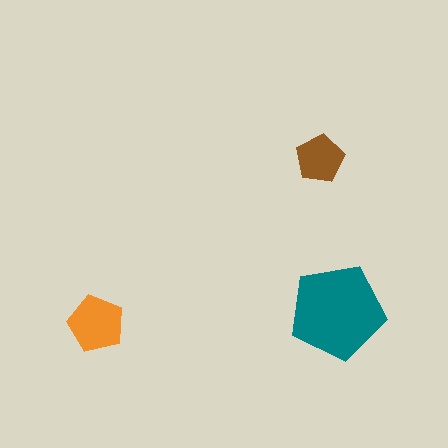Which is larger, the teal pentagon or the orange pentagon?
The teal one.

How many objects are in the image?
There are 3 objects in the image.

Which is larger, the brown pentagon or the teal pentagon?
The teal one.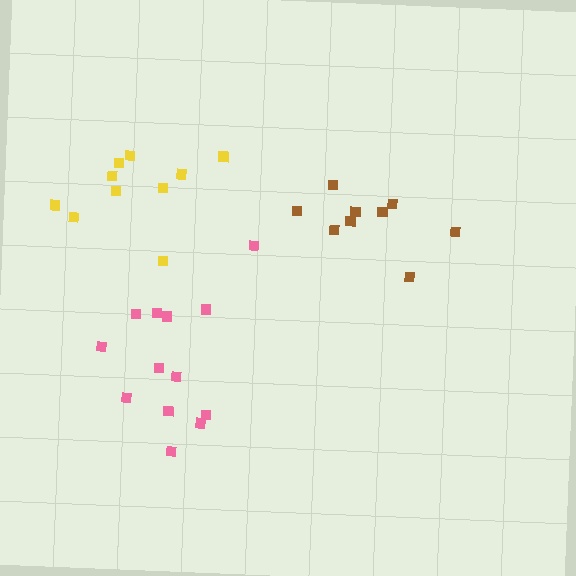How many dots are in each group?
Group 1: 13 dots, Group 2: 9 dots, Group 3: 10 dots (32 total).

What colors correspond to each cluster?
The clusters are colored: pink, brown, yellow.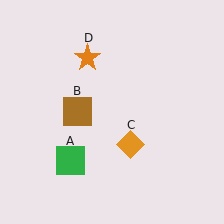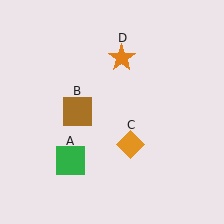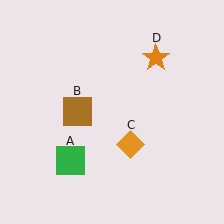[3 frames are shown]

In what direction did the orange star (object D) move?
The orange star (object D) moved right.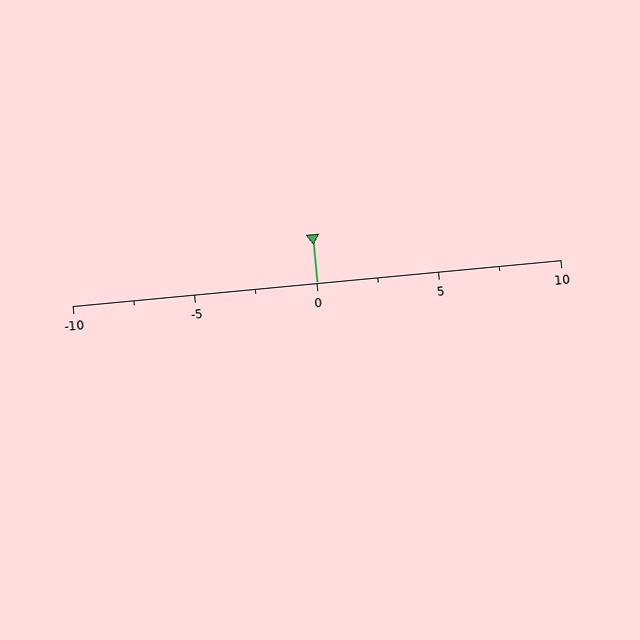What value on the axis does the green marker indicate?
The marker indicates approximately 0.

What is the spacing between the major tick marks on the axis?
The major ticks are spaced 5 apart.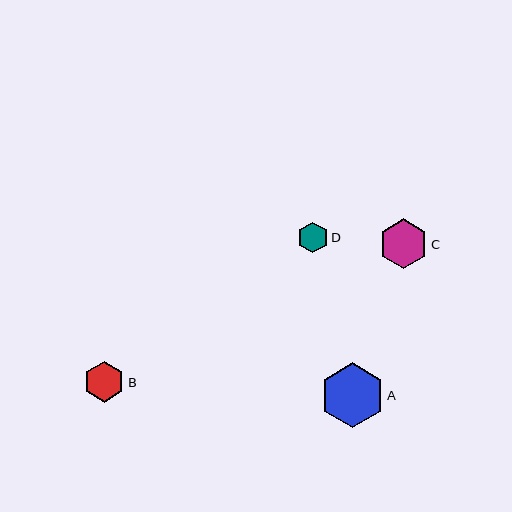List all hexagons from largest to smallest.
From largest to smallest: A, C, B, D.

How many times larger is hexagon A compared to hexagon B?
Hexagon A is approximately 1.6 times the size of hexagon B.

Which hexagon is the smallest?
Hexagon D is the smallest with a size of approximately 31 pixels.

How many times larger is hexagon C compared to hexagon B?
Hexagon C is approximately 1.2 times the size of hexagon B.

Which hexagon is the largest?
Hexagon A is the largest with a size of approximately 65 pixels.